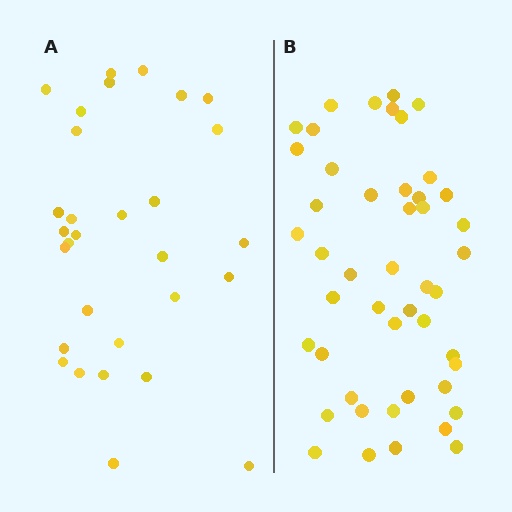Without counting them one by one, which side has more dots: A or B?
Region B (the right region) has more dots.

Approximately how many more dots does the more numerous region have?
Region B has approximately 15 more dots than region A.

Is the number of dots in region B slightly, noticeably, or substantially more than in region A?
Region B has substantially more. The ratio is roughly 1.6 to 1.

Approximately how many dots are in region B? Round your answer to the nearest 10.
About 50 dots. (The exact count is 47, which rounds to 50.)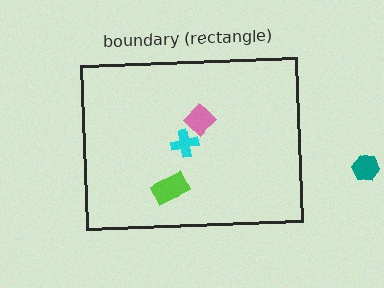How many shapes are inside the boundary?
3 inside, 1 outside.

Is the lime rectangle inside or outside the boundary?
Inside.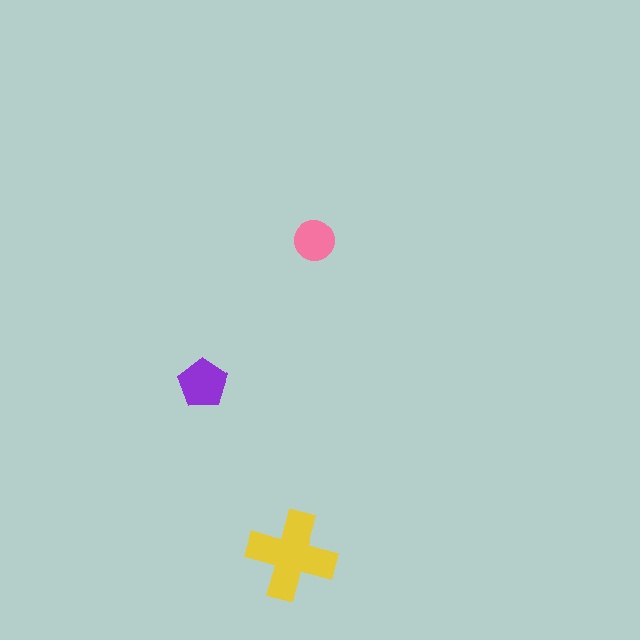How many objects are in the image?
There are 3 objects in the image.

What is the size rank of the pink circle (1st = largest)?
3rd.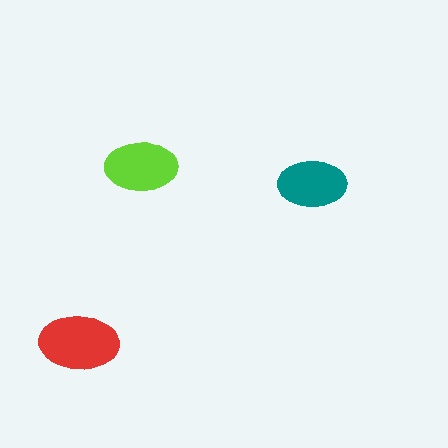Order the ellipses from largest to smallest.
the red one, the lime one, the teal one.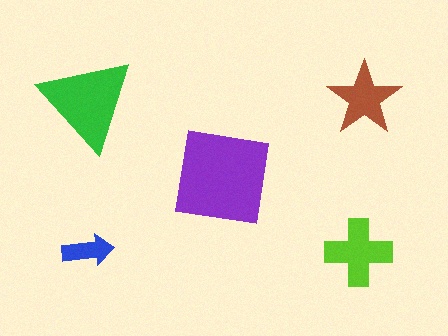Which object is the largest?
The purple square.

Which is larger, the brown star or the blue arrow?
The brown star.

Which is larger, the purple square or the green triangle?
The purple square.